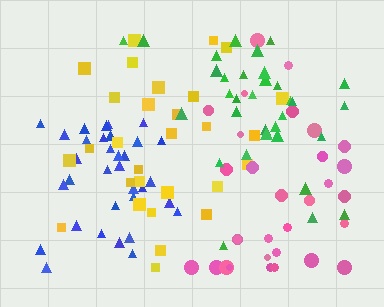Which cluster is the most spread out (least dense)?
Yellow.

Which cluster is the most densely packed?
Blue.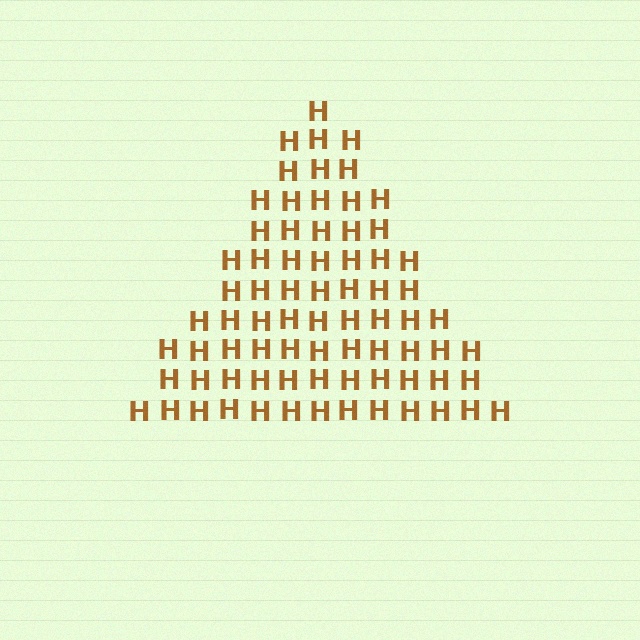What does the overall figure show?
The overall figure shows a triangle.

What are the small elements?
The small elements are letter H's.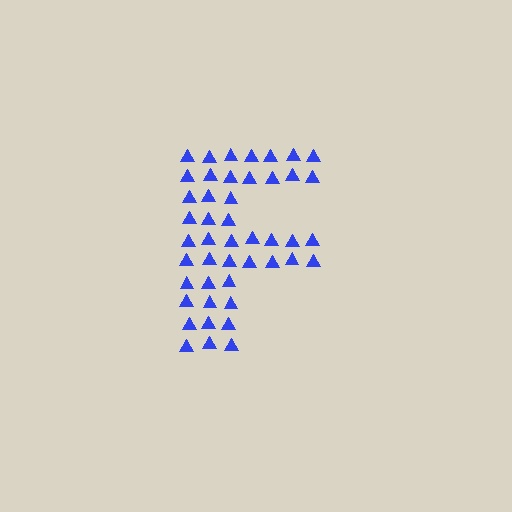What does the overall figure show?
The overall figure shows the letter F.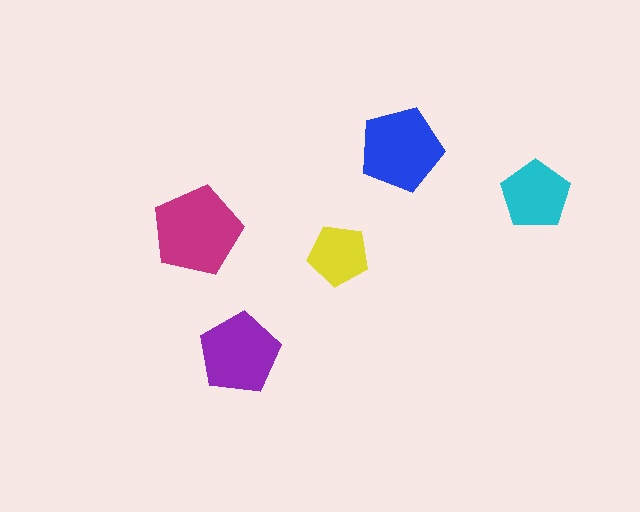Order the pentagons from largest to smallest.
the magenta one, the blue one, the purple one, the cyan one, the yellow one.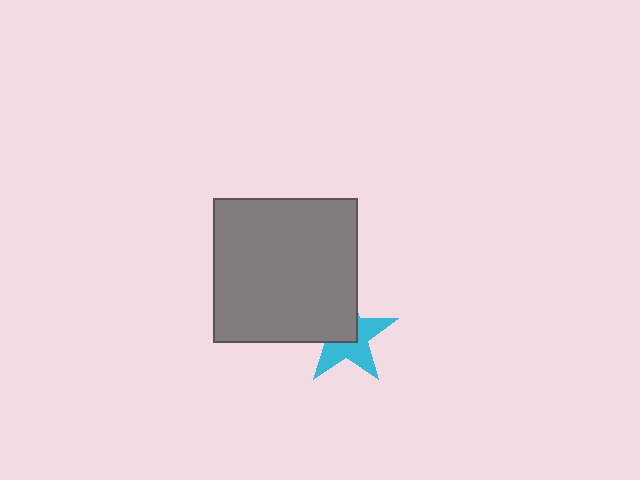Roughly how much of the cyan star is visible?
About half of it is visible (roughly 53%).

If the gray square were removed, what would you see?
You would see the complete cyan star.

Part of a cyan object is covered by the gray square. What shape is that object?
It is a star.